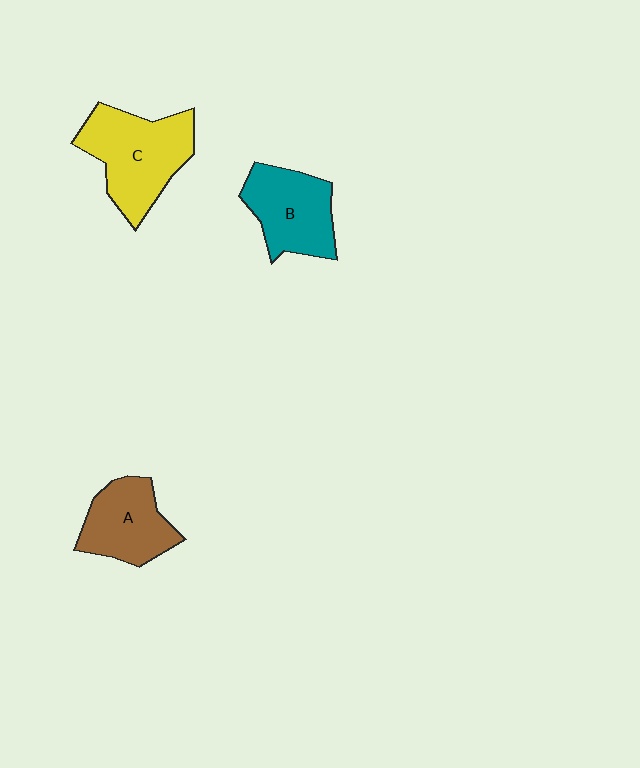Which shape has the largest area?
Shape C (yellow).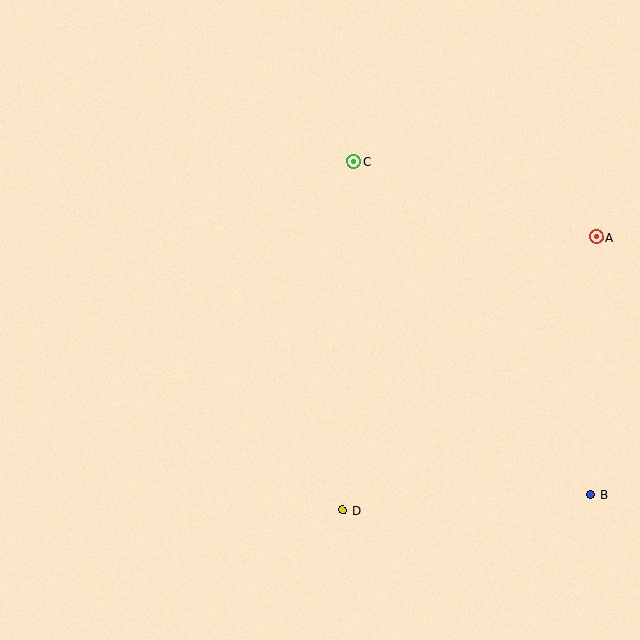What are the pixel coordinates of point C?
Point C is at (354, 161).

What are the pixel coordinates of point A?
Point A is at (596, 237).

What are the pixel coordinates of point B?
Point B is at (590, 495).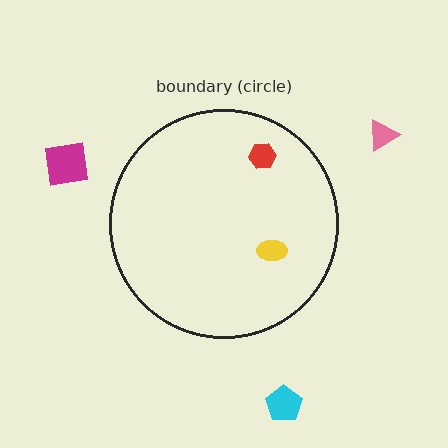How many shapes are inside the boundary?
2 inside, 3 outside.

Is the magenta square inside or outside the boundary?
Outside.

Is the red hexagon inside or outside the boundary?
Inside.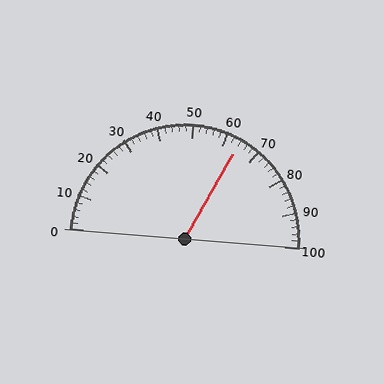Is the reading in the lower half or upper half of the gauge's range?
The reading is in the upper half of the range (0 to 100).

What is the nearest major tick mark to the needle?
The nearest major tick mark is 60.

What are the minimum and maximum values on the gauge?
The gauge ranges from 0 to 100.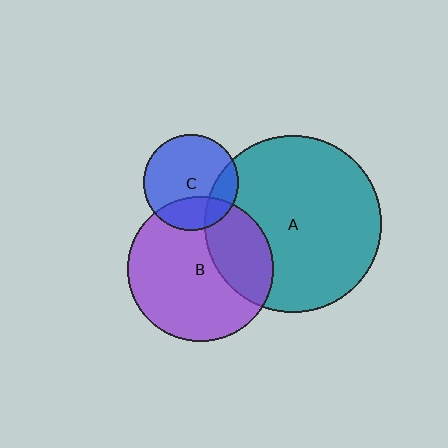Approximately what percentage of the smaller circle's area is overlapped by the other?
Approximately 25%.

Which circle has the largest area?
Circle A (teal).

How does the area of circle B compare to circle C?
Approximately 2.3 times.